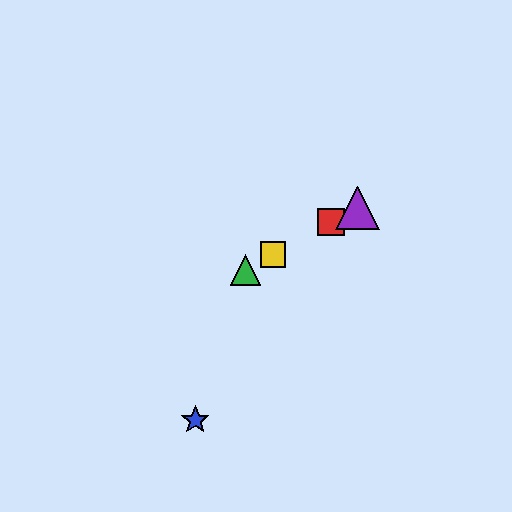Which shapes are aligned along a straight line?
The red square, the green triangle, the yellow square, the purple triangle are aligned along a straight line.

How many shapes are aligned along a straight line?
4 shapes (the red square, the green triangle, the yellow square, the purple triangle) are aligned along a straight line.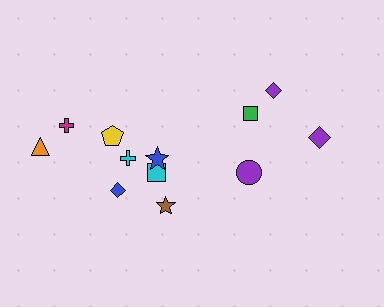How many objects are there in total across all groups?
There are 12 objects.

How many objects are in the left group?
There are 8 objects.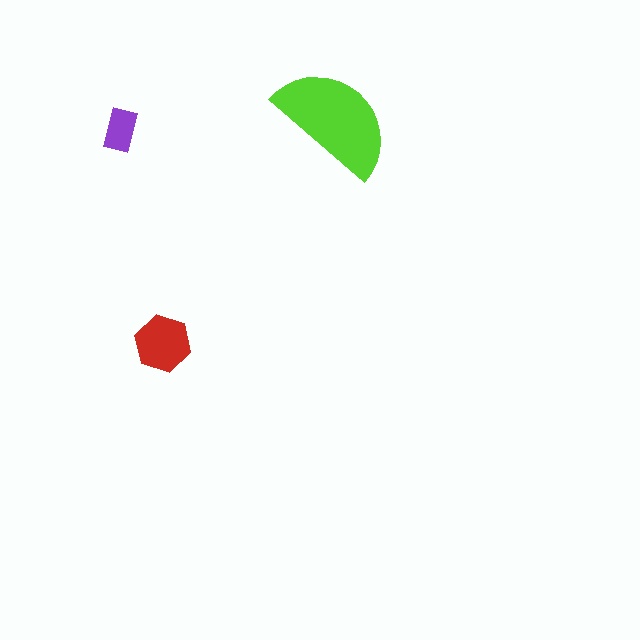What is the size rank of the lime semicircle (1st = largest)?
1st.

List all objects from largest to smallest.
The lime semicircle, the red hexagon, the purple rectangle.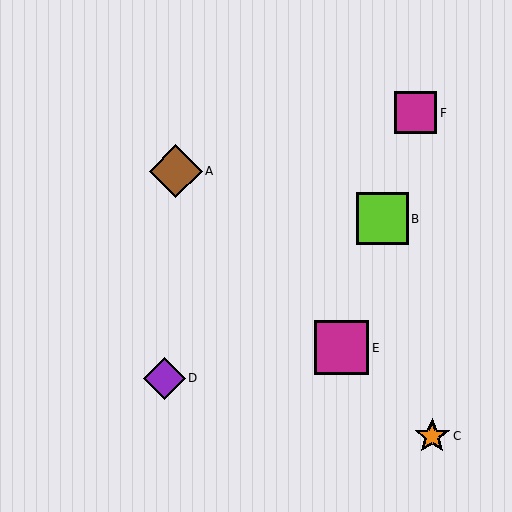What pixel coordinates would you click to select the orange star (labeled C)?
Click at (432, 436) to select the orange star C.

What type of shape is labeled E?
Shape E is a magenta square.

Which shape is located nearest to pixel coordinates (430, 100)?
The magenta square (labeled F) at (416, 113) is nearest to that location.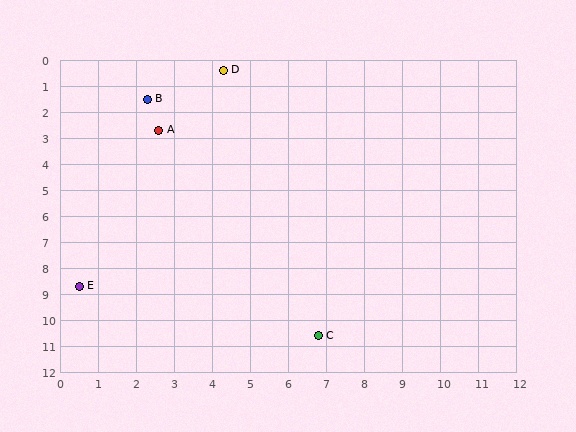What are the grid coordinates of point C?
Point C is at approximately (6.8, 10.6).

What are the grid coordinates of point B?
Point B is at approximately (2.3, 1.5).